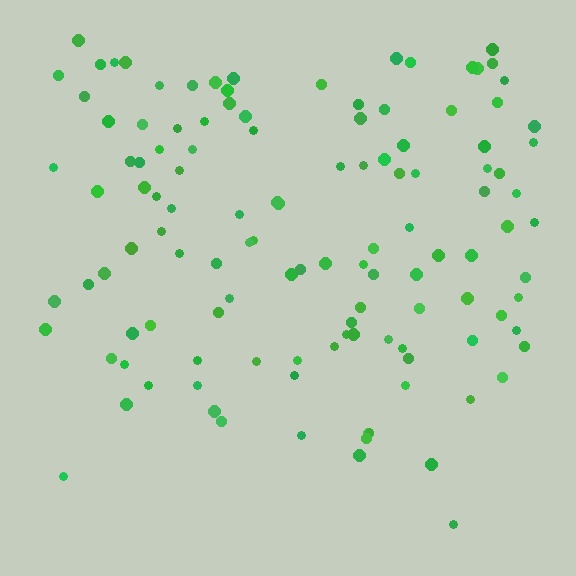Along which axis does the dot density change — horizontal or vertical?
Vertical.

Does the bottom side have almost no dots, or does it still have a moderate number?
Still a moderate number, just noticeably fewer than the top.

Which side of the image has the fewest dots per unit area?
The bottom.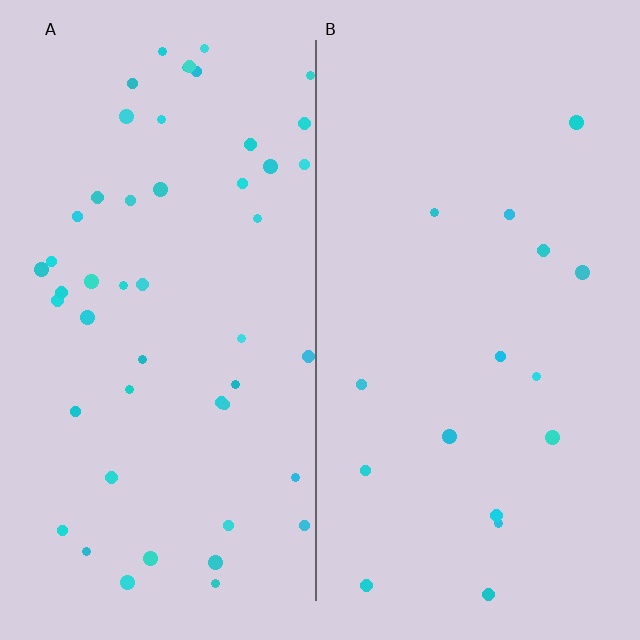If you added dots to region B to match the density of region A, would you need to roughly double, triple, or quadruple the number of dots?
Approximately triple.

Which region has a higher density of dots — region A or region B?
A (the left).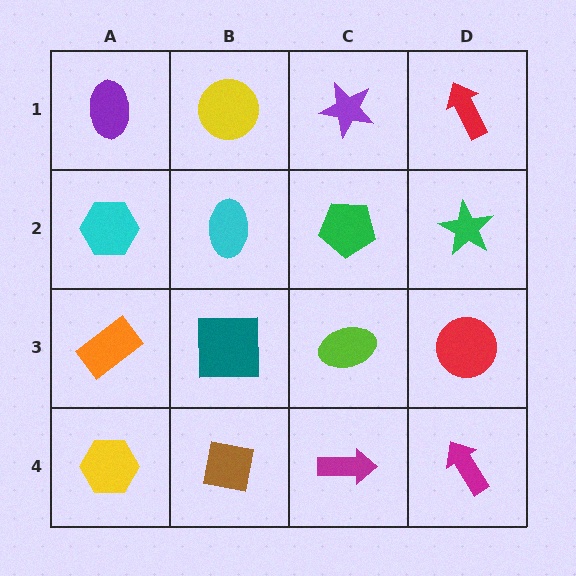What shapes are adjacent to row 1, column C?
A green pentagon (row 2, column C), a yellow circle (row 1, column B), a red arrow (row 1, column D).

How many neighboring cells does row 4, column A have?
2.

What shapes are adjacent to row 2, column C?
A purple star (row 1, column C), a lime ellipse (row 3, column C), a cyan ellipse (row 2, column B), a green star (row 2, column D).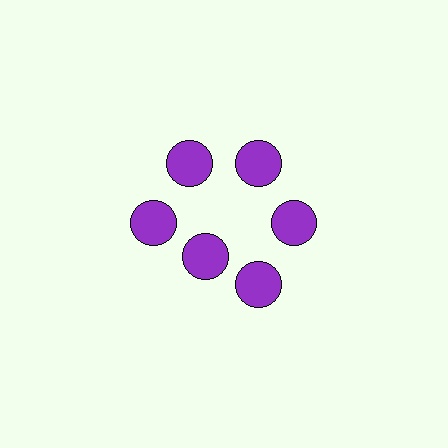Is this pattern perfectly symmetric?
No. The 6 purple circles are arranged in a ring, but one element near the 7 o'clock position is pulled inward toward the center, breaking the 6-fold rotational symmetry.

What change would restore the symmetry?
The symmetry would be restored by moving it outward, back onto the ring so that all 6 circles sit at equal angles and equal distance from the center.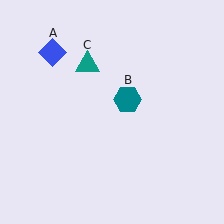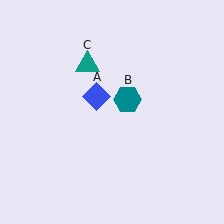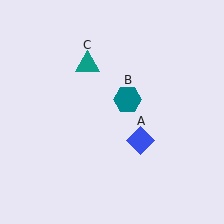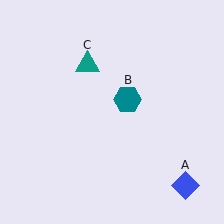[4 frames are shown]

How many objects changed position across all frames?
1 object changed position: blue diamond (object A).